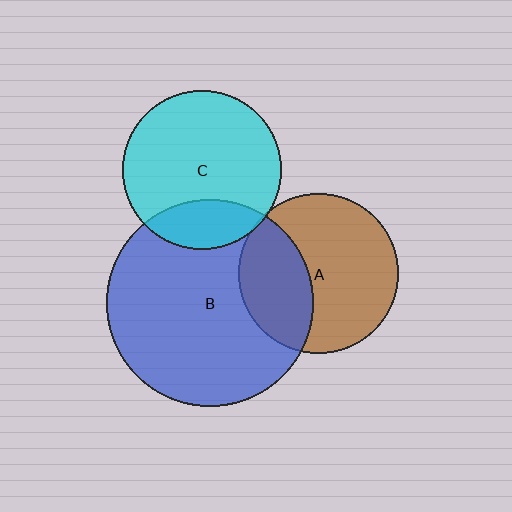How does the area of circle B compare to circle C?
Approximately 1.7 times.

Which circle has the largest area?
Circle B (blue).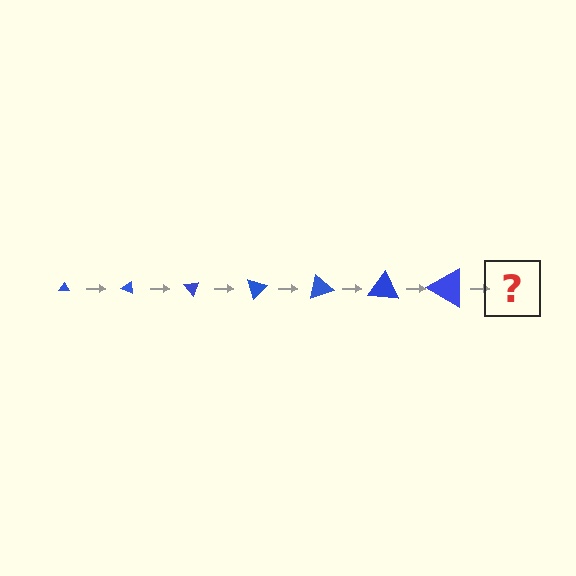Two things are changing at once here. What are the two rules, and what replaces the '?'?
The two rules are that the triangle grows larger each step and it rotates 25 degrees each step. The '?' should be a triangle, larger than the previous one and rotated 175 degrees from the start.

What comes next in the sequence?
The next element should be a triangle, larger than the previous one and rotated 175 degrees from the start.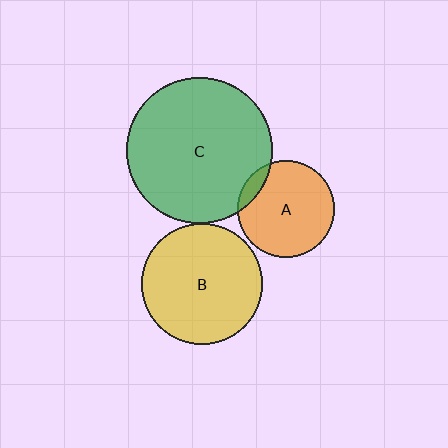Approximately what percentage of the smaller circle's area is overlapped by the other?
Approximately 5%.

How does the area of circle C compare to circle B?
Approximately 1.5 times.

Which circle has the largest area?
Circle C (green).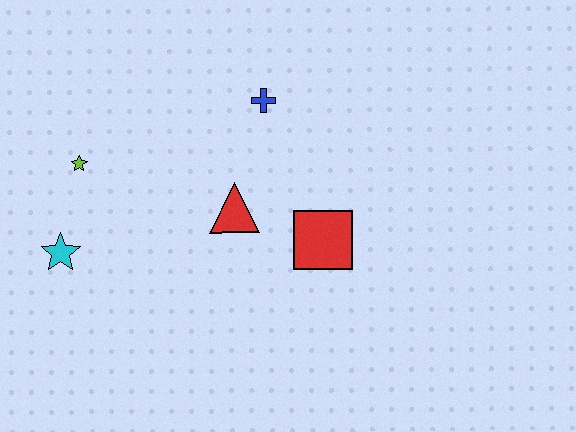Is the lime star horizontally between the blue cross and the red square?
No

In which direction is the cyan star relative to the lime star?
The cyan star is below the lime star.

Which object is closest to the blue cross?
The red triangle is closest to the blue cross.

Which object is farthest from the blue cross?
The cyan star is farthest from the blue cross.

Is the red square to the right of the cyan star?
Yes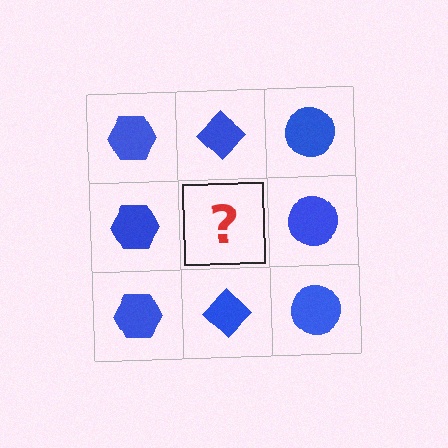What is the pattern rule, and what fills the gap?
The rule is that each column has a consistent shape. The gap should be filled with a blue diamond.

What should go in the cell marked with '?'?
The missing cell should contain a blue diamond.